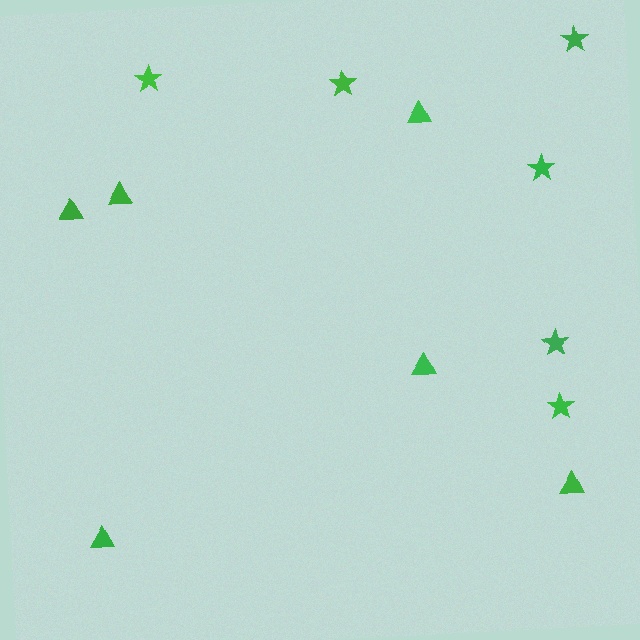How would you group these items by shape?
There are 2 groups: one group of stars (6) and one group of triangles (6).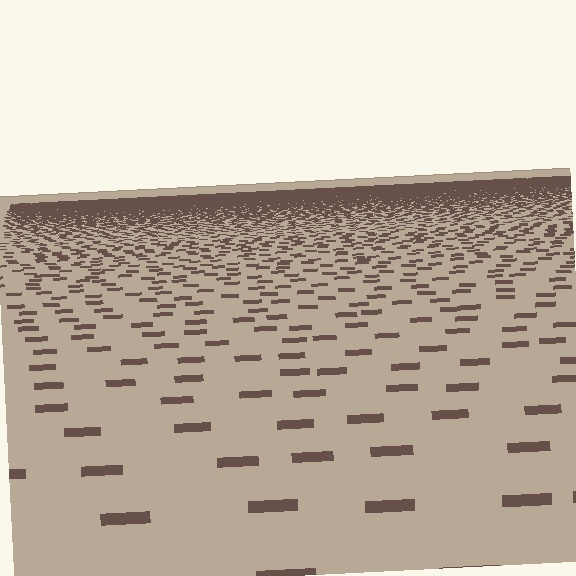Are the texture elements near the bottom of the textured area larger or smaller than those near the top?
Larger. Near the bottom, elements are closer to the viewer and appear at a bigger on-screen size.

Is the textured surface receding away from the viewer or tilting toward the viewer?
The surface is receding away from the viewer. Texture elements get smaller and denser toward the top.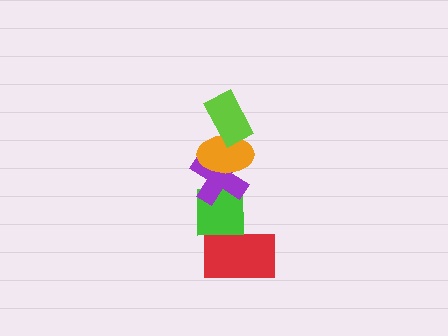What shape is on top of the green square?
The purple cross is on top of the green square.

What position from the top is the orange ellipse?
The orange ellipse is 2nd from the top.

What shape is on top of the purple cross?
The orange ellipse is on top of the purple cross.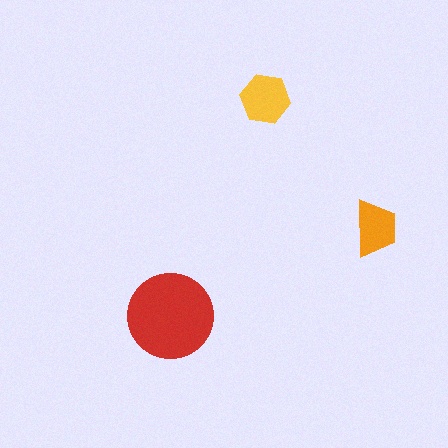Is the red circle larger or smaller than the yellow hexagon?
Larger.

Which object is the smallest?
The orange trapezoid.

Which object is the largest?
The red circle.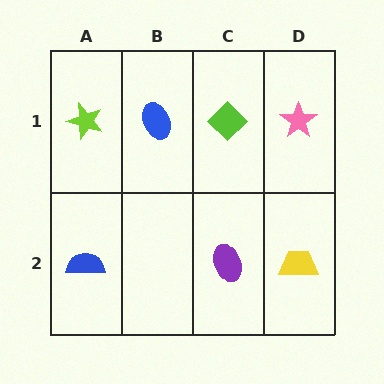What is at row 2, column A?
A blue semicircle.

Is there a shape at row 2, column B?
No, that cell is empty.